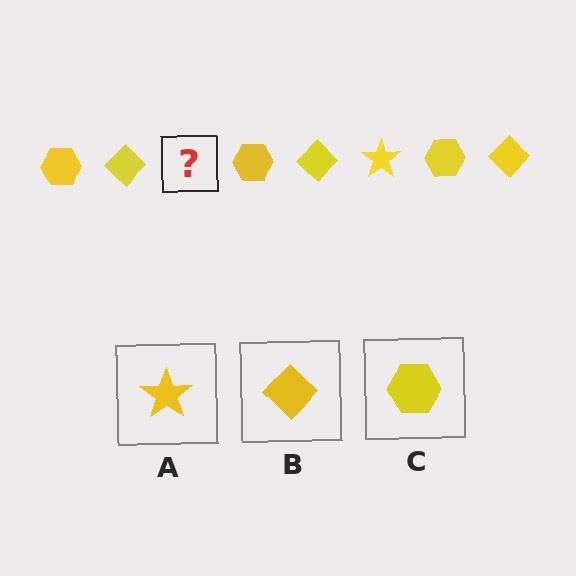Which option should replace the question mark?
Option A.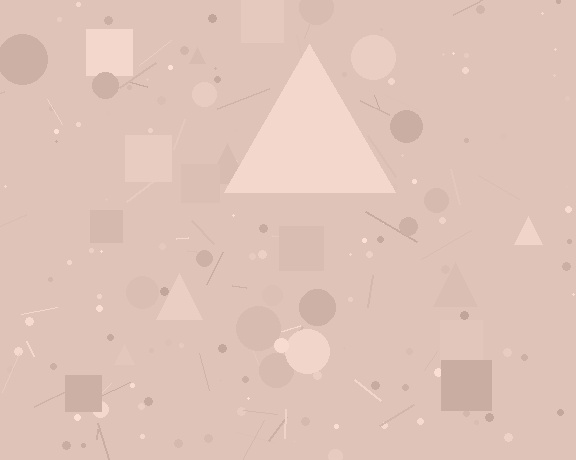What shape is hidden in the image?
A triangle is hidden in the image.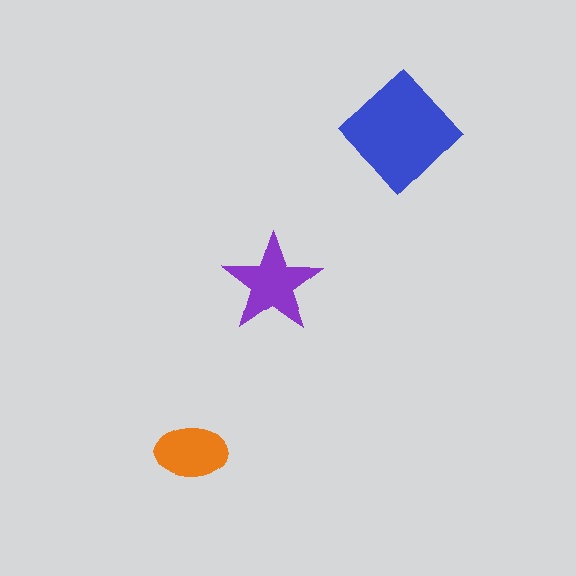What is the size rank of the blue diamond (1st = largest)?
1st.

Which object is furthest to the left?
The orange ellipse is leftmost.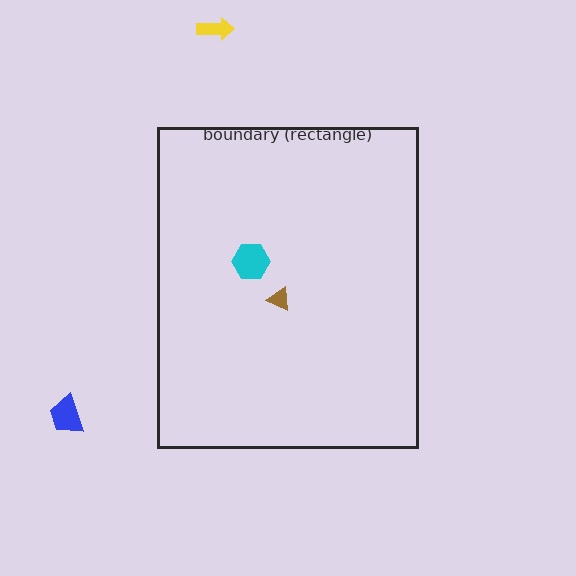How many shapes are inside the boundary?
2 inside, 2 outside.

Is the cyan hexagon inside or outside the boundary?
Inside.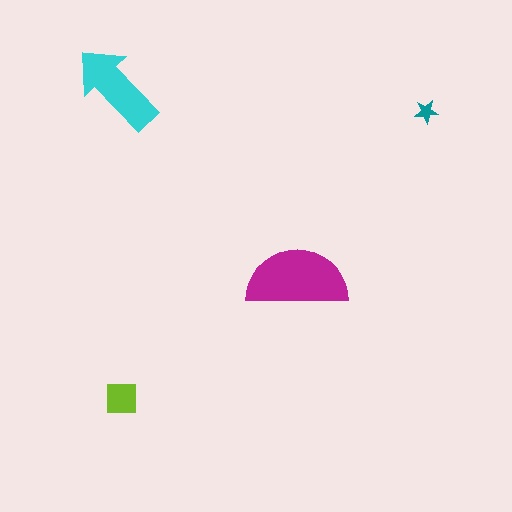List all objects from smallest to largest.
The teal star, the lime square, the cyan arrow, the magenta semicircle.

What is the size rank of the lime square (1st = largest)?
3rd.